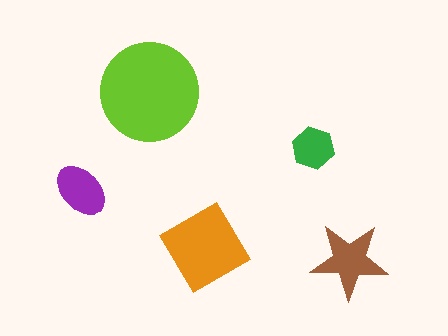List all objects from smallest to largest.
The green hexagon, the purple ellipse, the brown star, the orange diamond, the lime circle.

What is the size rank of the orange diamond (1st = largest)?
2nd.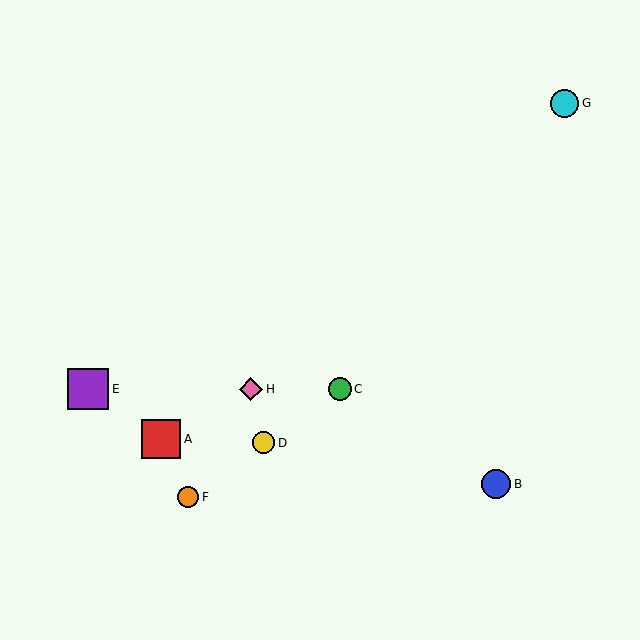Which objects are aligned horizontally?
Objects C, E, H are aligned horizontally.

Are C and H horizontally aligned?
Yes, both are at y≈389.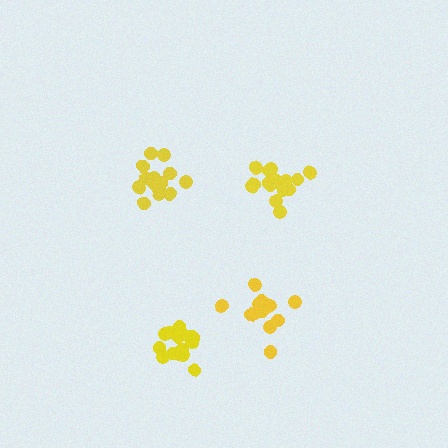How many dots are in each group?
Group 1: 17 dots, Group 2: 15 dots, Group 3: 14 dots, Group 4: 16 dots (62 total).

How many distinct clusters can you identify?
There are 4 distinct clusters.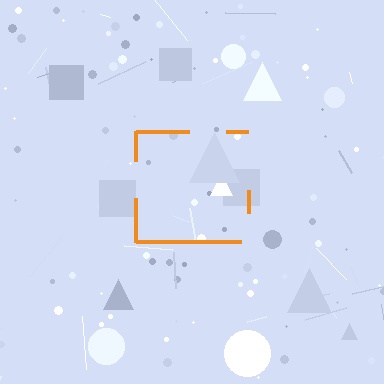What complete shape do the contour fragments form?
The contour fragments form a square.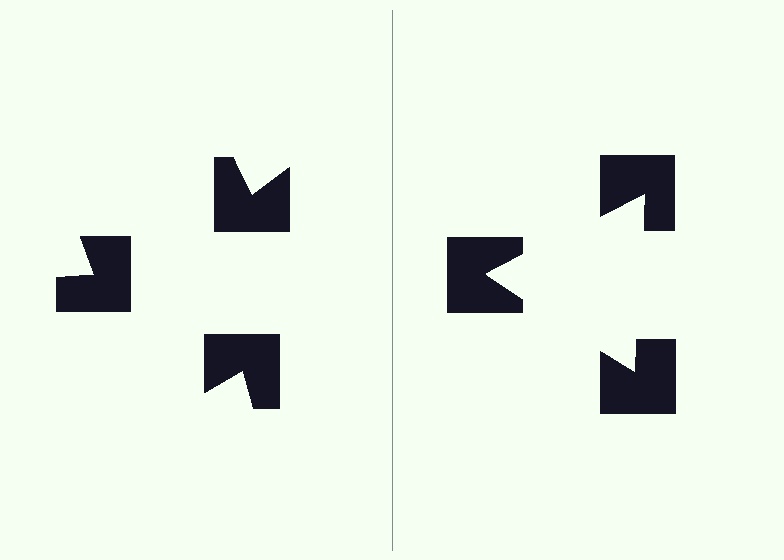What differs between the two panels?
The notched squares are positioned identically on both sides; only the wedge orientations differ. On the right they align to a triangle; on the left they are misaligned.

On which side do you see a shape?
An illusory triangle appears on the right side. On the left side the wedge cuts are rotated, so no coherent shape forms.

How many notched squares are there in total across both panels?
6 — 3 on each side.